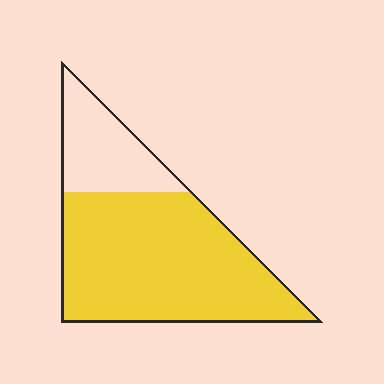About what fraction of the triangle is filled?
About three quarters (3/4).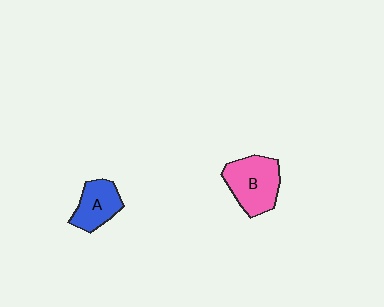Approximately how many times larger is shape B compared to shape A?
Approximately 1.4 times.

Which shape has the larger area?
Shape B (pink).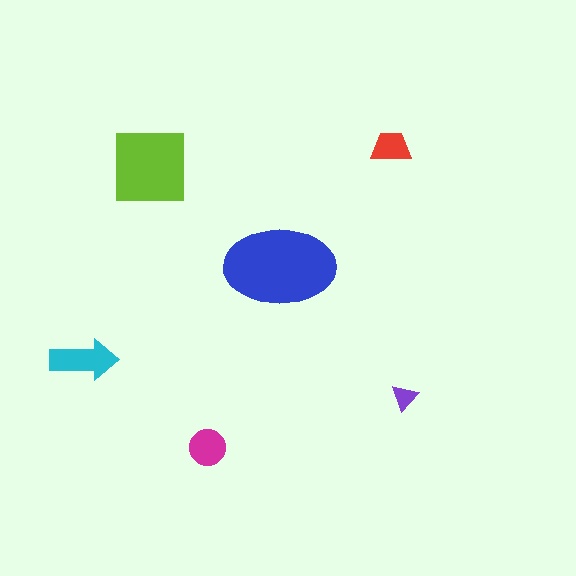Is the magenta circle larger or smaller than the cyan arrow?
Smaller.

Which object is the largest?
The blue ellipse.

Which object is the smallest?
The purple triangle.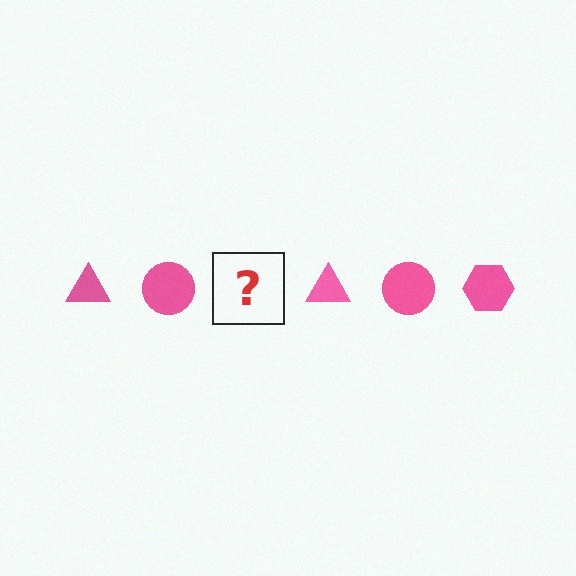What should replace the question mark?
The question mark should be replaced with a pink hexagon.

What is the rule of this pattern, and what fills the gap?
The rule is that the pattern cycles through triangle, circle, hexagon shapes in pink. The gap should be filled with a pink hexagon.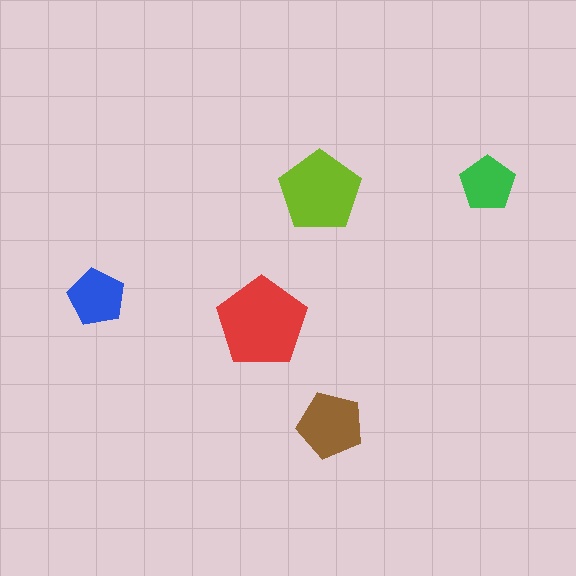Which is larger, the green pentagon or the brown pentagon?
The brown one.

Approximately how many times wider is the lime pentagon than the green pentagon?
About 1.5 times wider.